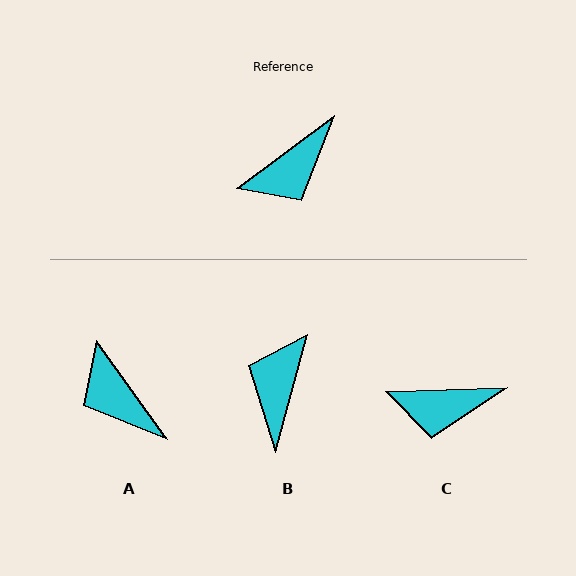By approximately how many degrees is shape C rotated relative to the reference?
Approximately 34 degrees clockwise.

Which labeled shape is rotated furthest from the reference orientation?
B, about 141 degrees away.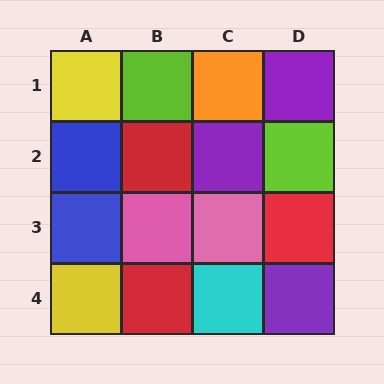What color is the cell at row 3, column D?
Red.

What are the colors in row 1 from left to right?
Yellow, lime, orange, purple.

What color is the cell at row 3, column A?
Blue.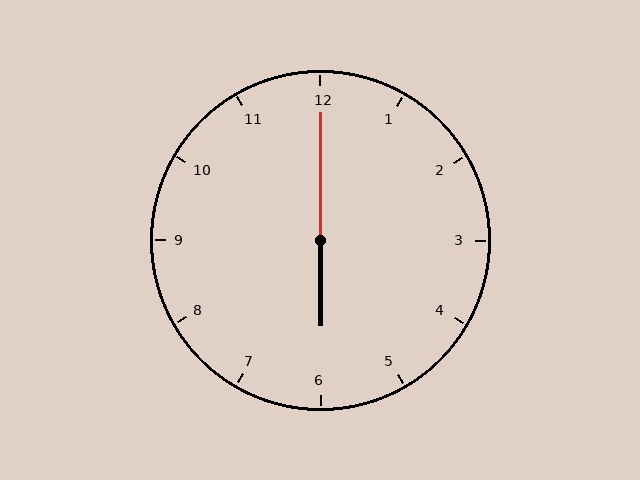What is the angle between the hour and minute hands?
Approximately 180 degrees.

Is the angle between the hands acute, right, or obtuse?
It is obtuse.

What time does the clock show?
6:00.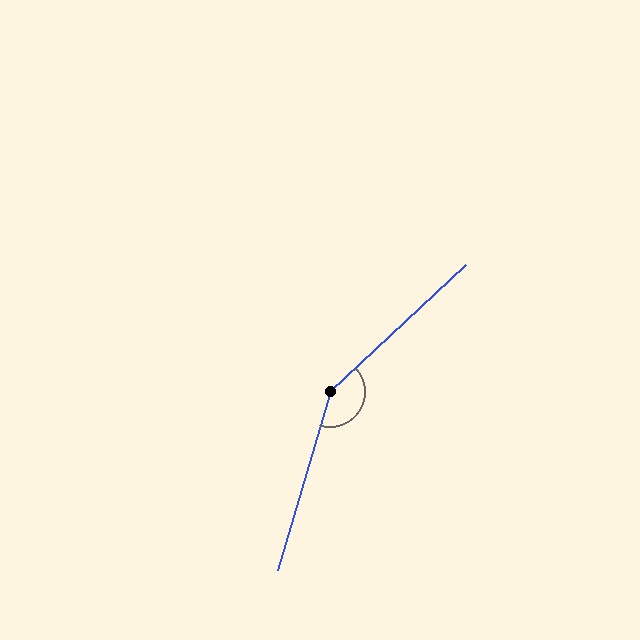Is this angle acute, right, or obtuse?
It is obtuse.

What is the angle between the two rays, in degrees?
Approximately 149 degrees.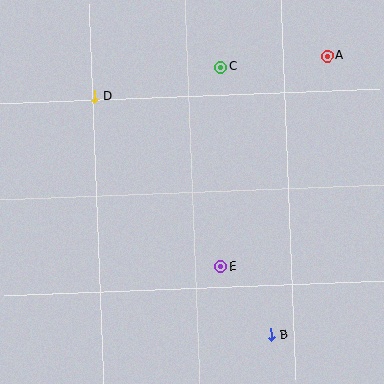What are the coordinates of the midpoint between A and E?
The midpoint between A and E is at (274, 161).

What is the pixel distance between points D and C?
The distance between D and C is 130 pixels.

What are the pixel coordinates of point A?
Point A is at (327, 56).